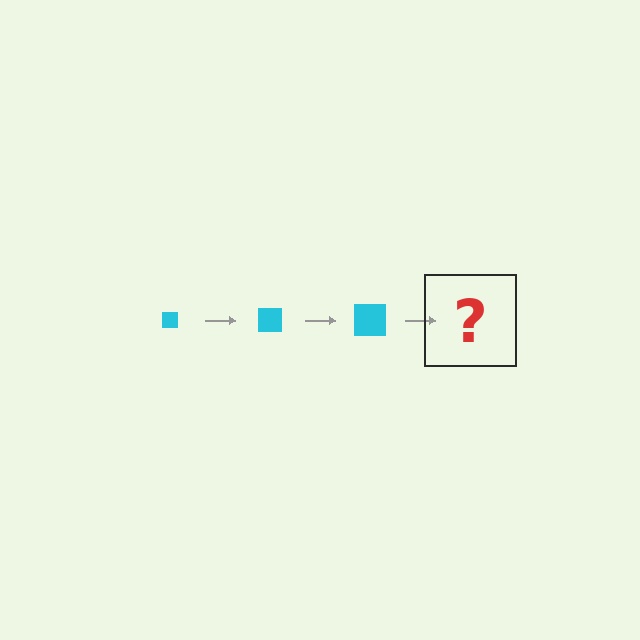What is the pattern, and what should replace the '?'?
The pattern is that the square gets progressively larger each step. The '?' should be a cyan square, larger than the previous one.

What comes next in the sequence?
The next element should be a cyan square, larger than the previous one.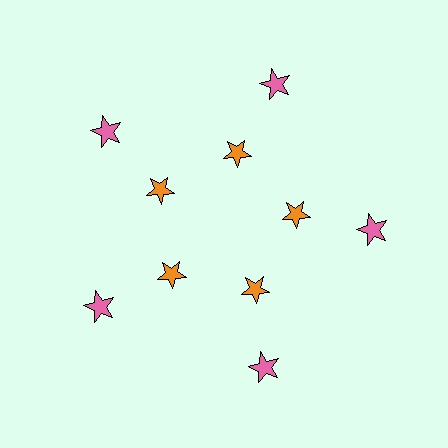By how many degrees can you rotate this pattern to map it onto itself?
The pattern maps onto itself every 72 degrees of rotation.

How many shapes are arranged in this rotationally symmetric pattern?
There are 10 shapes, arranged in 5 groups of 2.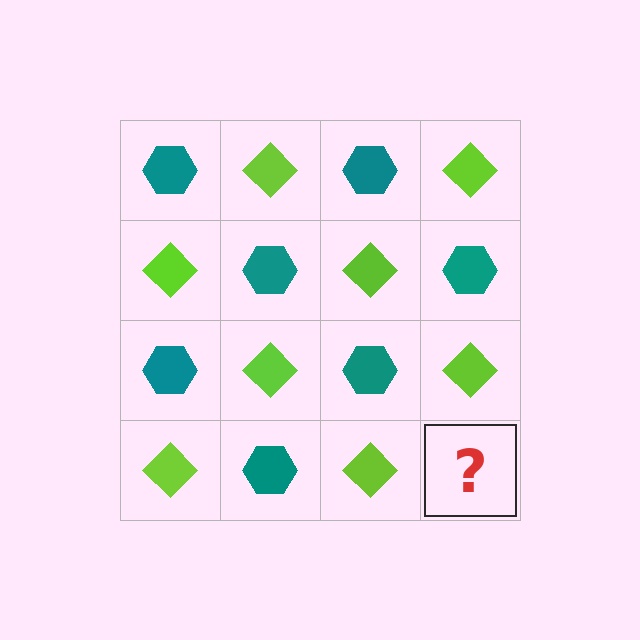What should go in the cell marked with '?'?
The missing cell should contain a teal hexagon.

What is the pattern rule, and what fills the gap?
The rule is that it alternates teal hexagon and lime diamond in a checkerboard pattern. The gap should be filled with a teal hexagon.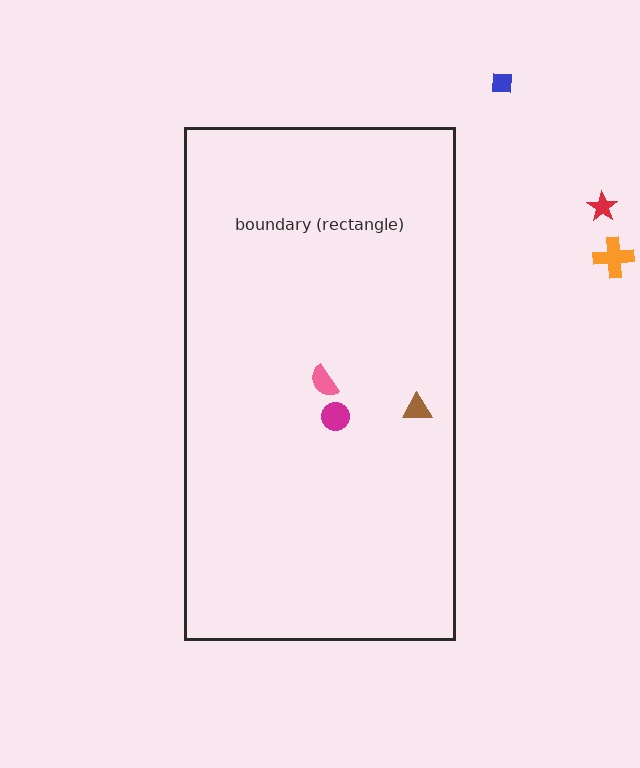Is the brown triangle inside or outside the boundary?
Inside.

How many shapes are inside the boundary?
3 inside, 3 outside.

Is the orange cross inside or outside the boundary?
Outside.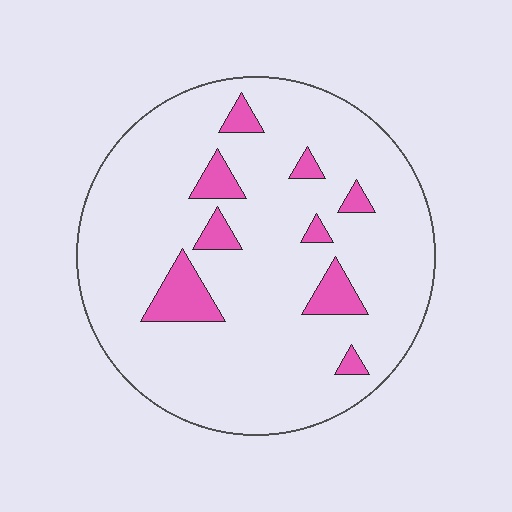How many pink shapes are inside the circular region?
9.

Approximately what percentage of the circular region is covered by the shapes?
Approximately 10%.